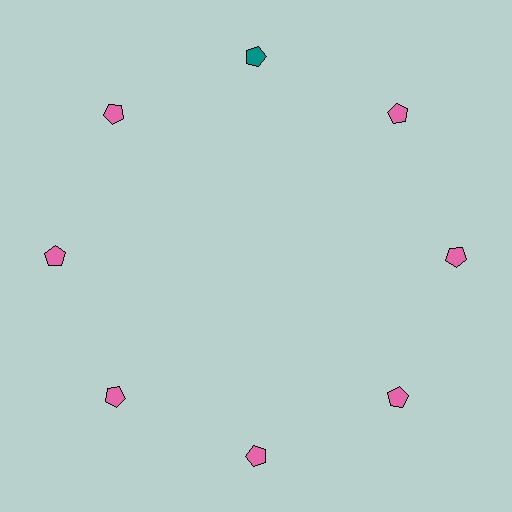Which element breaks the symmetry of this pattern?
The teal pentagon at roughly the 12 o'clock position breaks the symmetry. All other shapes are pink pentagons.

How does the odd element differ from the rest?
It has a different color: teal instead of pink.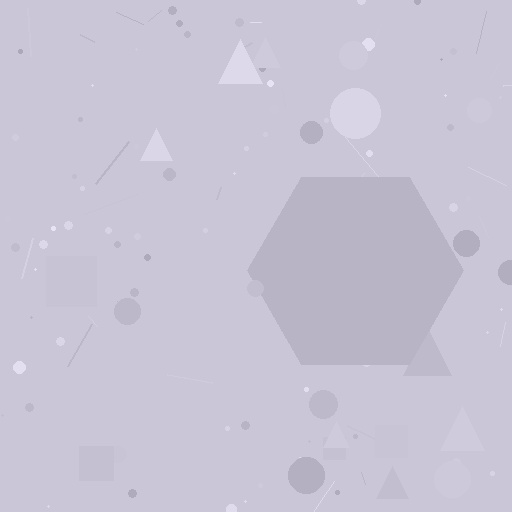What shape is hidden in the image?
A hexagon is hidden in the image.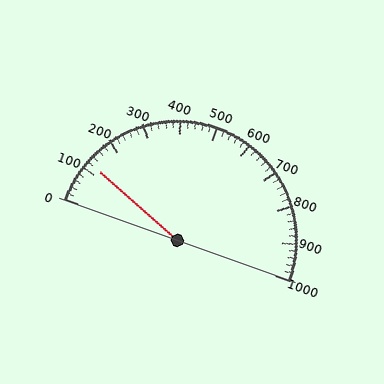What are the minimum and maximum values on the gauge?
The gauge ranges from 0 to 1000.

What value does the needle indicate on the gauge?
The needle indicates approximately 120.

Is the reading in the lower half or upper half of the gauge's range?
The reading is in the lower half of the range (0 to 1000).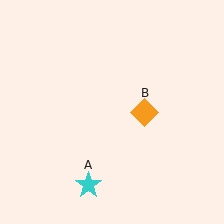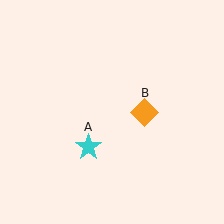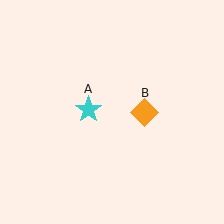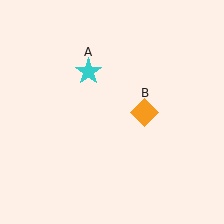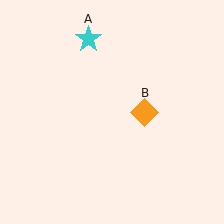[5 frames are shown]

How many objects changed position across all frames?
1 object changed position: cyan star (object A).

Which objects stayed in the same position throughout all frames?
Orange diamond (object B) remained stationary.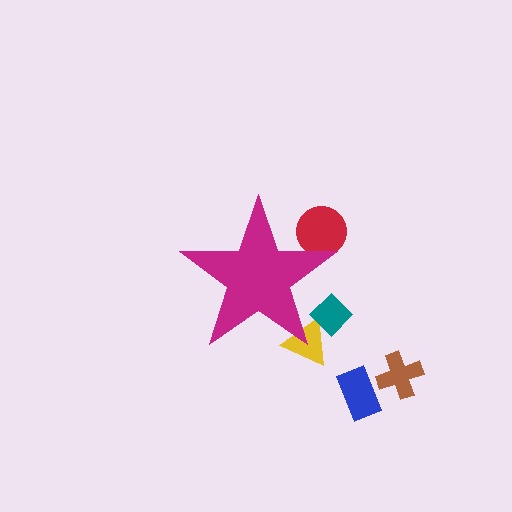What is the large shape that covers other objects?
A magenta star.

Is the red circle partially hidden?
Yes, the red circle is partially hidden behind the magenta star.